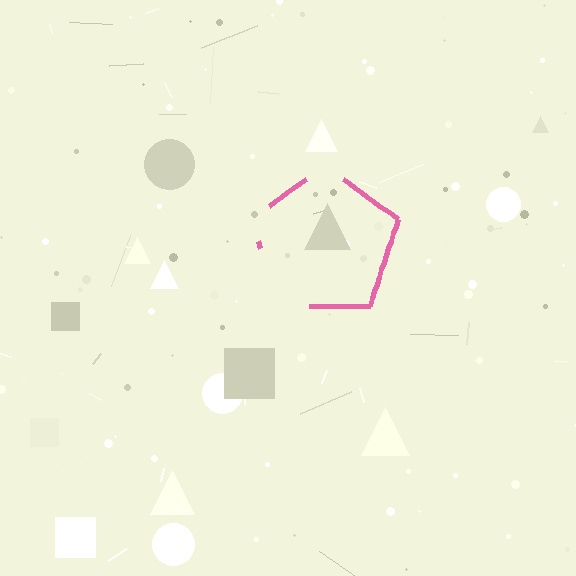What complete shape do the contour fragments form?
The contour fragments form a pentagon.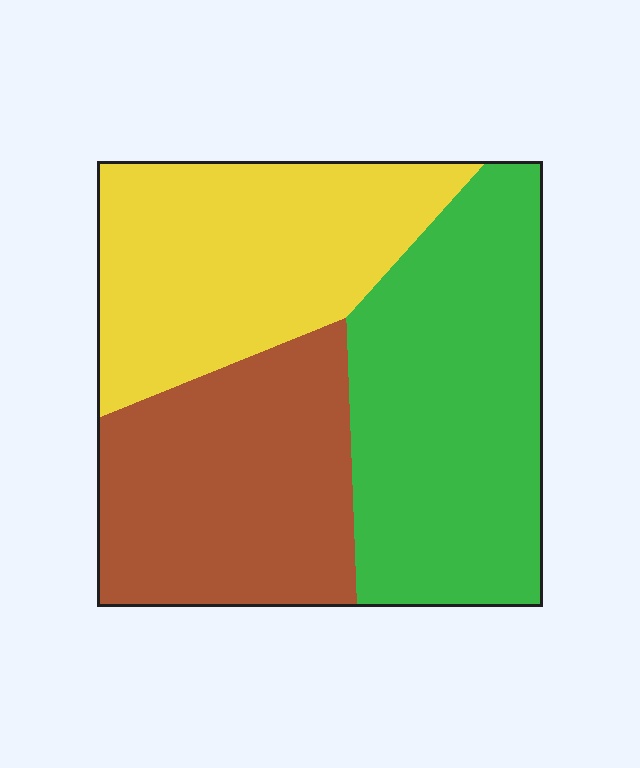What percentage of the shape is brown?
Brown covers roughly 30% of the shape.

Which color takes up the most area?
Green, at roughly 40%.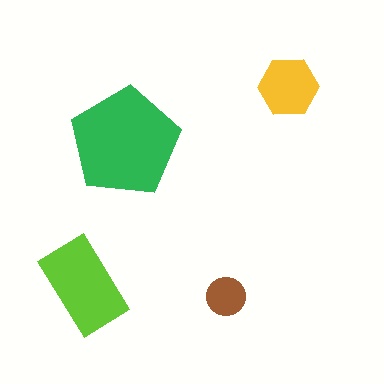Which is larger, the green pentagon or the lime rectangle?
The green pentagon.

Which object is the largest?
The green pentagon.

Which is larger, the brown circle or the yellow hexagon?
The yellow hexagon.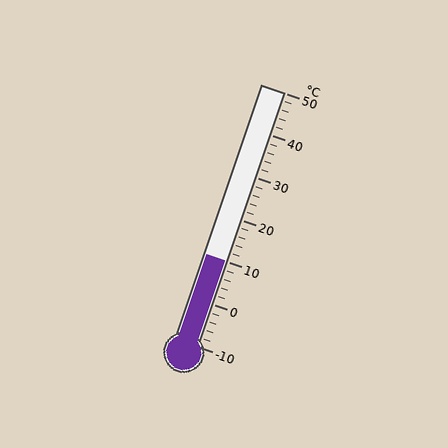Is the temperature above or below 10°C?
The temperature is at 10°C.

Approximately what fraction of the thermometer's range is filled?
The thermometer is filled to approximately 35% of its range.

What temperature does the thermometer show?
The thermometer shows approximately 10°C.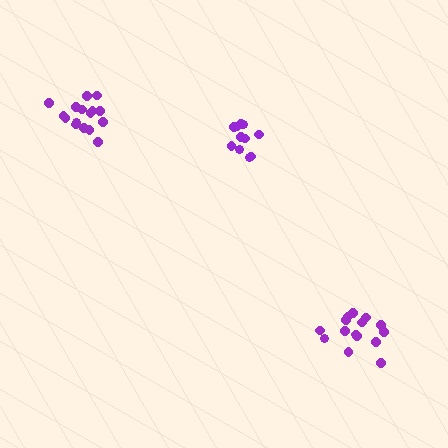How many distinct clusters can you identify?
There are 3 distinct clusters.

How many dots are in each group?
Group 1: 11 dots, Group 2: 16 dots, Group 3: 15 dots (42 total).